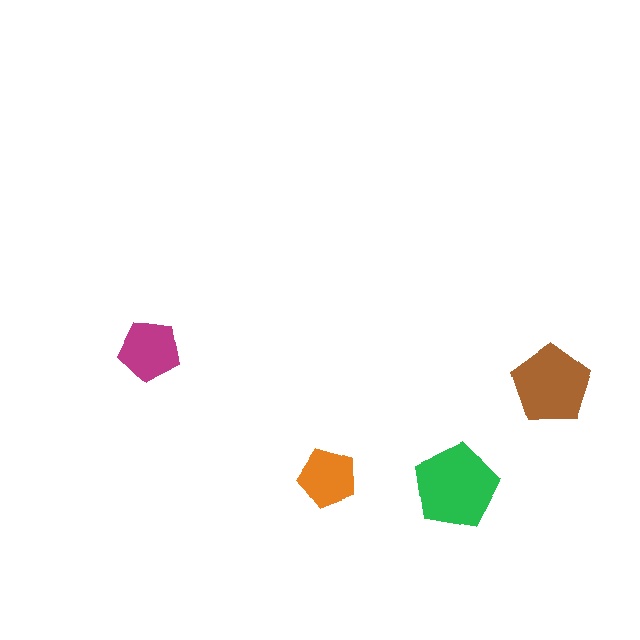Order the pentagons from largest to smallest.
the green one, the brown one, the magenta one, the orange one.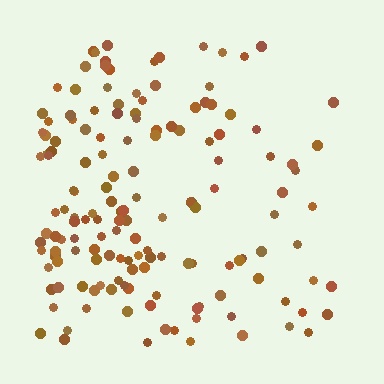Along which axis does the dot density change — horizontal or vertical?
Horizontal.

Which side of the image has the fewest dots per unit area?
The right.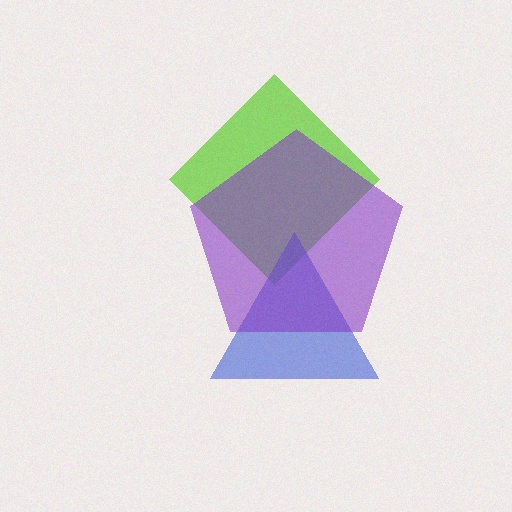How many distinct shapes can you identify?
There are 3 distinct shapes: a lime diamond, a blue triangle, a purple pentagon.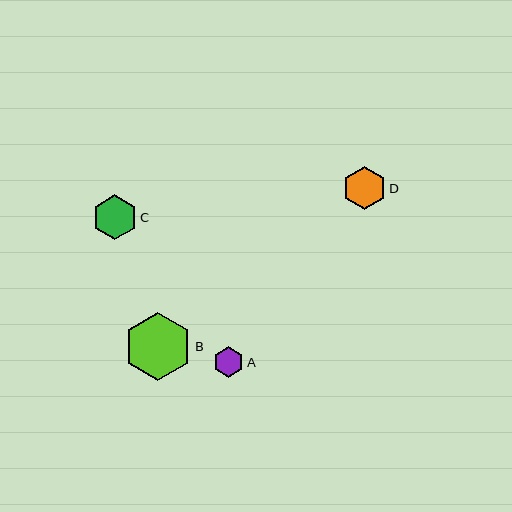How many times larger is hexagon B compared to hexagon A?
Hexagon B is approximately 2.2 times the size of hexagon A.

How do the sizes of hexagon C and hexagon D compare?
Hexagon C and hexagon D are approximately the same size.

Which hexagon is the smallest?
Hexagon A is the smallest with a size of approximately 31 pixels.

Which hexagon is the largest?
Hexagon B is the largest with a size of approximately 67 pixels.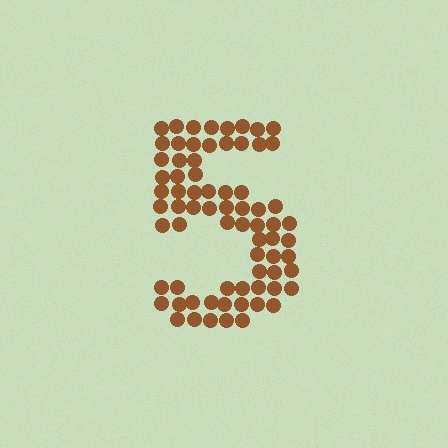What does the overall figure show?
The overall figure shows the digit 5.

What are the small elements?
The small elements are circles.